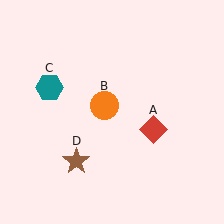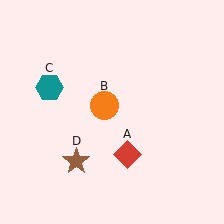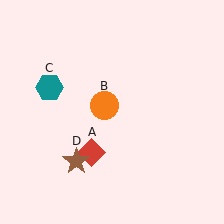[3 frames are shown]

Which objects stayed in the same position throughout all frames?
Orange circle (object B) and teal hexagon (object C) and brown star (object D) remained stationary.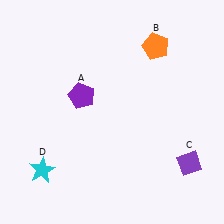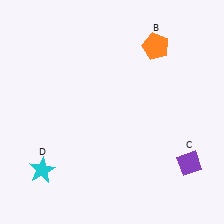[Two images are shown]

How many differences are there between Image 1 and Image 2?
There is 1 difference between the two images.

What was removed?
The purple pentagon (A) was removed in Image 2.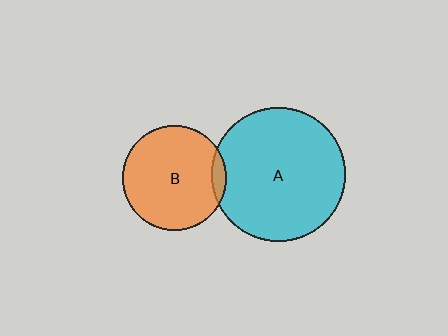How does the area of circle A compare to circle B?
Approximately 1.6 times.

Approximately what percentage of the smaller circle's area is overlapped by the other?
Approximately 5%.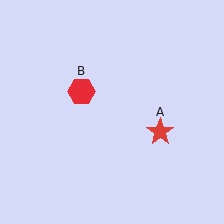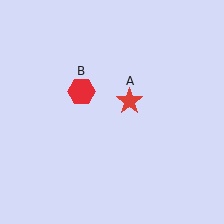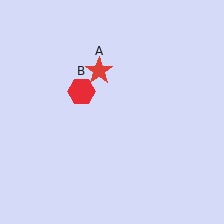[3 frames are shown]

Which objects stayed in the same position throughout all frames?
Red hexagon (object B) remained stationary.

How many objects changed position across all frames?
1 object changed position: red star (object A).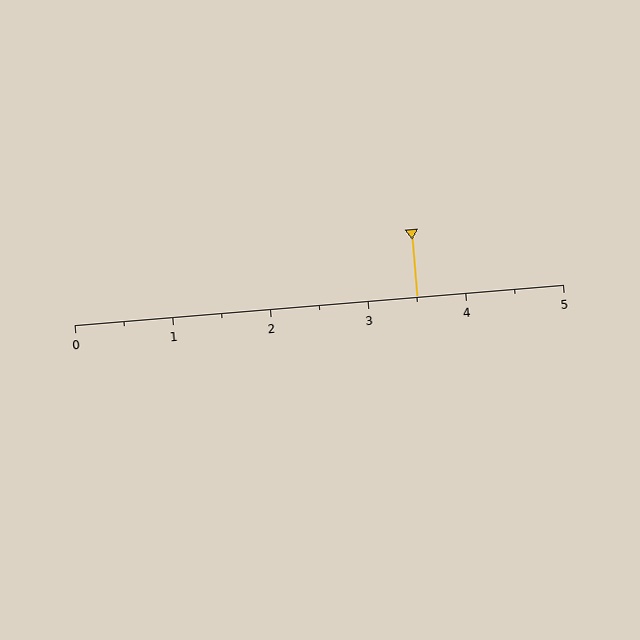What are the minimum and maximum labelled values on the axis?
The axis runs from 0 to 5.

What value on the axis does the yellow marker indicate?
The marker indicates approximately 3.5.